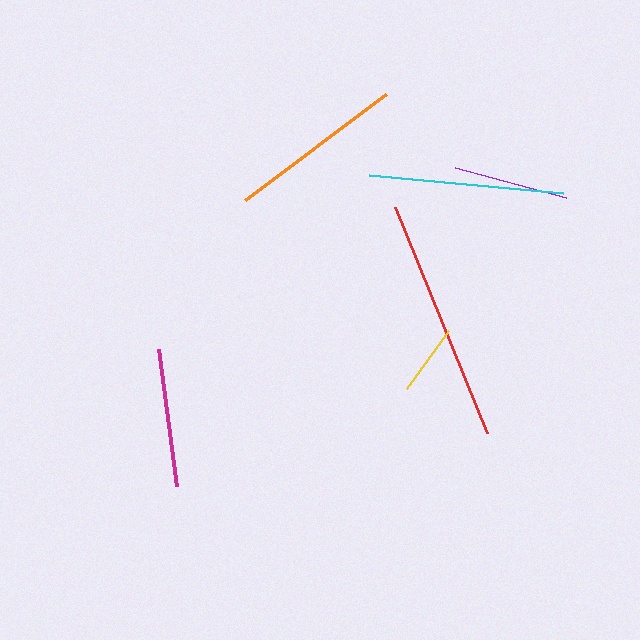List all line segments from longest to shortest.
From longest to shortest: red, cyan, orange, magenta, purple, yellow.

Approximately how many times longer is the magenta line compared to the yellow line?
The magenta line is approximately 1.9 times the length of the yellow line.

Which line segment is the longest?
The red line is the longest at approximately 244 pixels.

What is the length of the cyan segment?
The cyan segment is approximately 195 pixels long.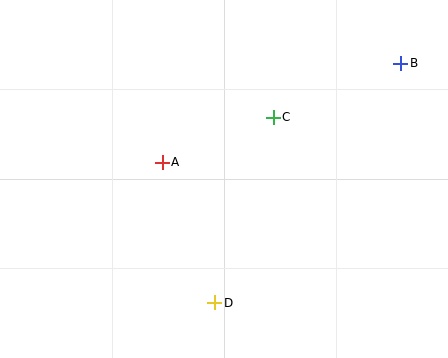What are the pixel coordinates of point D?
Point D is at (215, 303).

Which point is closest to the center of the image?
Point A at (162, 162) is closest to the center.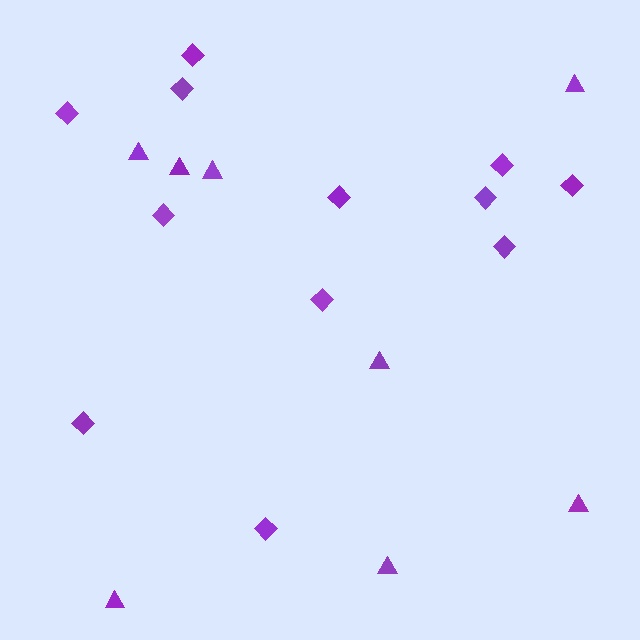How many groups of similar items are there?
There are 2 groups: one group of triangles (8) and one group of diamonds (12).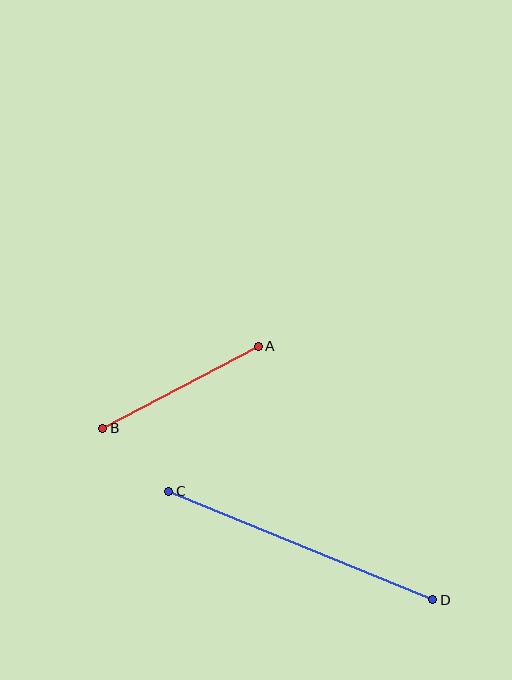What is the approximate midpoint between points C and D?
The midpoint is at approximately (301, 546) pixels.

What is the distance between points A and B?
The distance is approximately 176 pixels.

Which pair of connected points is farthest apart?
Points C and D are farthest apart.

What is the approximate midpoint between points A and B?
The midpoint is at approximately (181, 387) pixels.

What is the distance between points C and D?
The distance is approximately 286 pixels.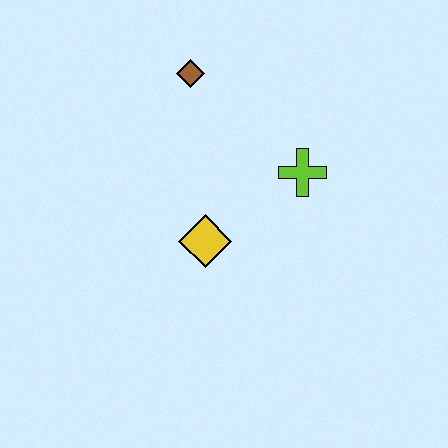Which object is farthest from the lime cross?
The brown diamond is farthest from the lime cross.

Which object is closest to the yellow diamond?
The lime cross is closest to the yellow diamond.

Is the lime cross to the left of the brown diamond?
No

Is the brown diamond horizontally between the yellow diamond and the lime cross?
No